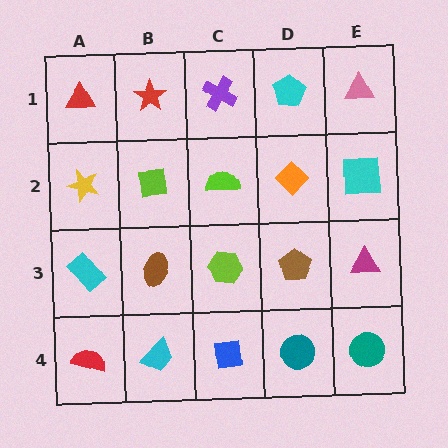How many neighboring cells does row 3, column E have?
3.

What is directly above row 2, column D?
A cyan pentagon.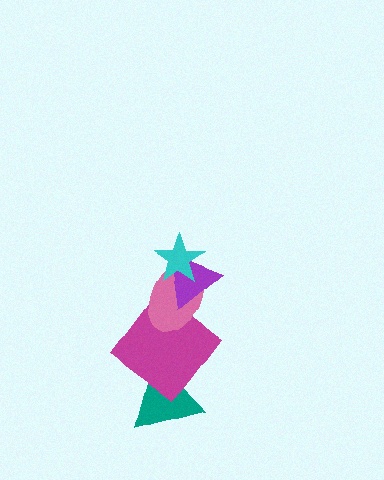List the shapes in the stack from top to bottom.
From top to bottom: the cyan star, the purple triangle, the pink ellipse, the magenta diamond, the teal triangle.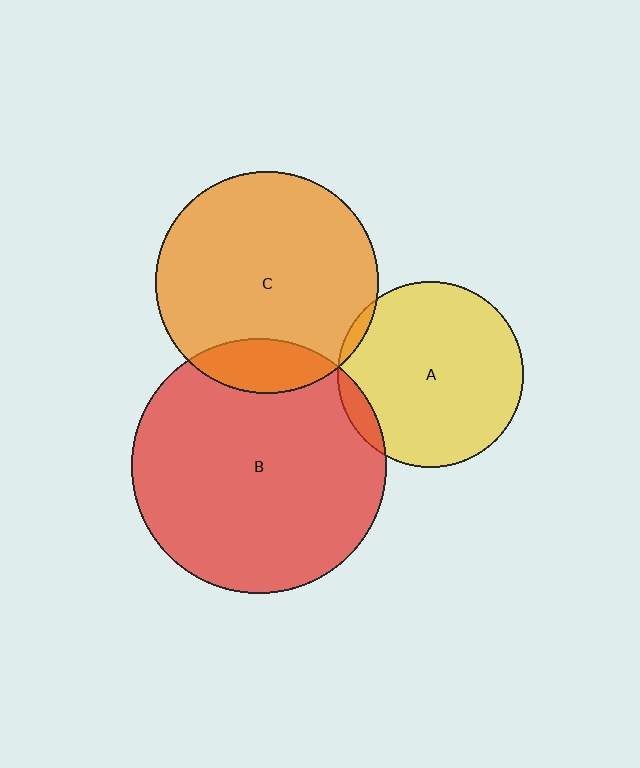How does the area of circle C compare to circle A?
Approximately 1.4 times.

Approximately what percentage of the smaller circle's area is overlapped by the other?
Approximately 5%.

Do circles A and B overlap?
Yes.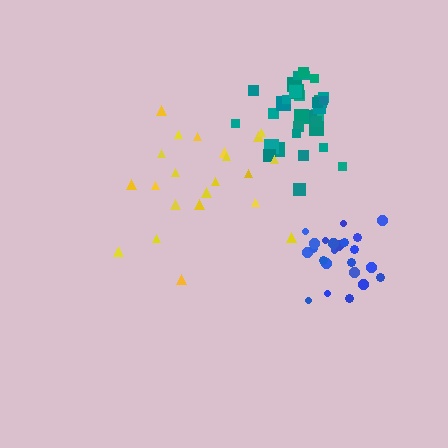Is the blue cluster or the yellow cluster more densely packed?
Blue.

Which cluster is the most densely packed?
Blue.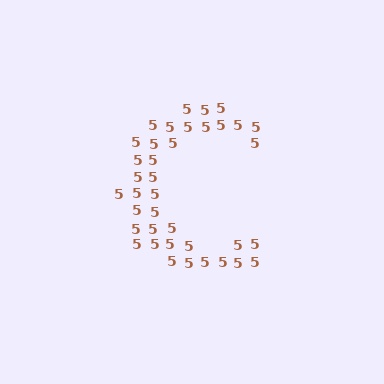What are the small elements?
The small elements are digit 5's.